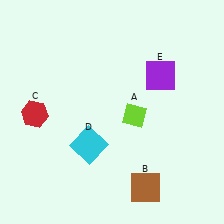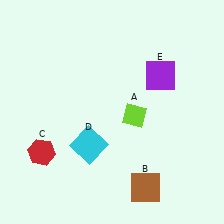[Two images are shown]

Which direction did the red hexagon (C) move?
The red hexagon (C) moved down.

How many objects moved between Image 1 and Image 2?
1 object moved between the two images.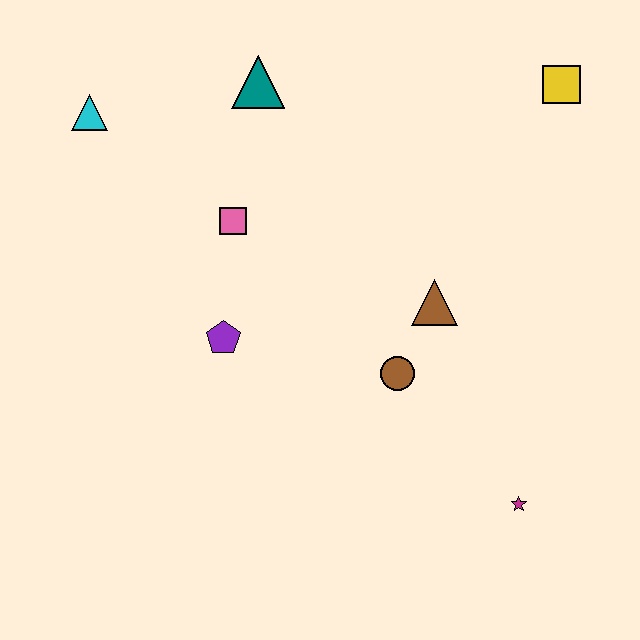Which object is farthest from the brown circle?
The cyan triangle is farthest from the brown circle.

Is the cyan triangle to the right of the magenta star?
No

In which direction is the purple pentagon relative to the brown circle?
The purple pentagon is to the left of the brown circle.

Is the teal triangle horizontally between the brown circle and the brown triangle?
No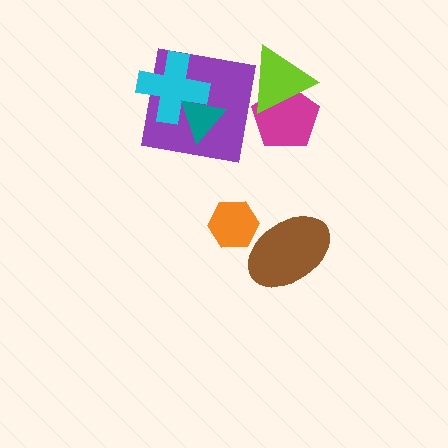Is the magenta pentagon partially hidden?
Yes, it is partially covered by another shape.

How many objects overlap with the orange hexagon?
1 object overlaps with the orange hexagon.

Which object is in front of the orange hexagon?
The brown ellipse is in front of the orange hexagon.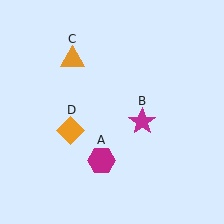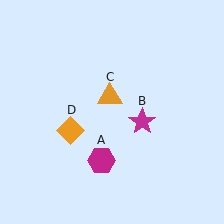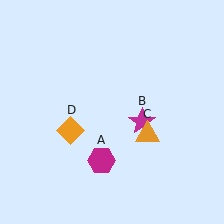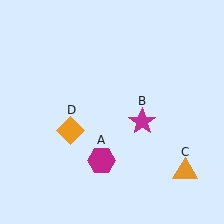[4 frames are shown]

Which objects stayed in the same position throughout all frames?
Magenta hexagon (object A) and magenta star (object B) and orange diamond (object D) remained stationary.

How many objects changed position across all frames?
1 object changed position: orange triangle (object C).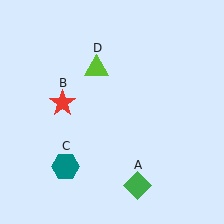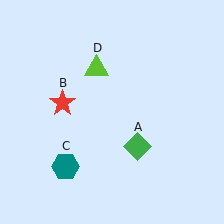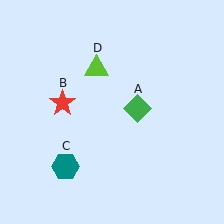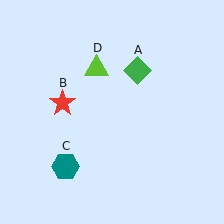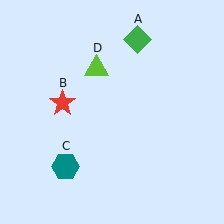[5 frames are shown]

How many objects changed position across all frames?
1 object changed position: green diamond (object A).